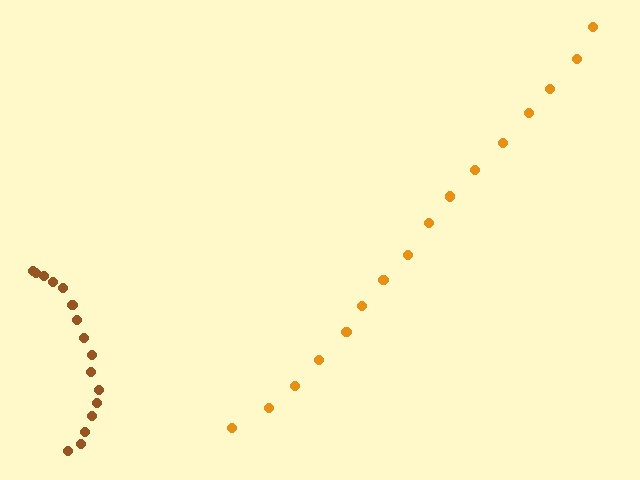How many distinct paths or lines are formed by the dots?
There are 2 distinct paths.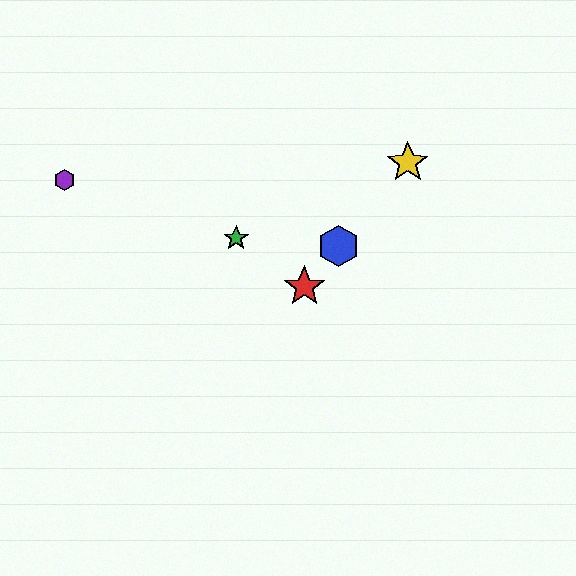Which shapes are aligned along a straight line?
The red star, the blue hexagon, the yellow star are aligned along a straight line.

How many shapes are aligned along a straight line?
3 shapes (the red star, the blue hexagon, the yellow star) are aligned along a straight line.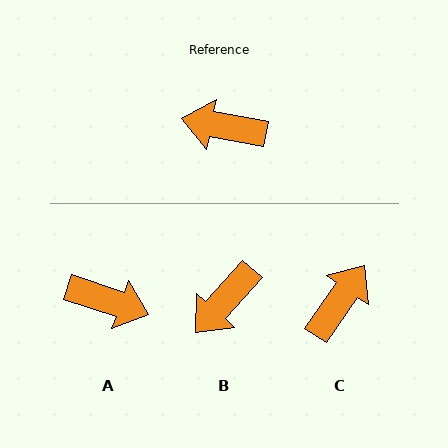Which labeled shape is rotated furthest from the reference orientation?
A, about 172 degrees away.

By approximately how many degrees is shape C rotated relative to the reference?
Approximately 115 degrees clockwise.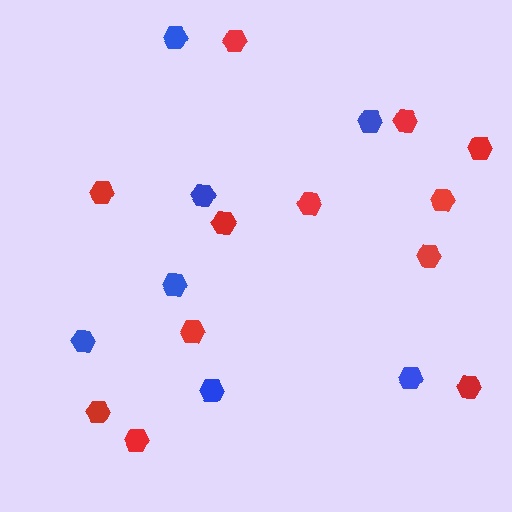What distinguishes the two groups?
There are 2 groups: one group of red hexagons (12) and one group of blue hexagons (7).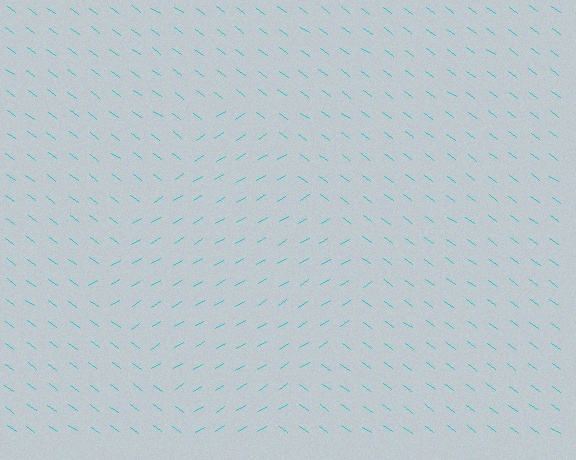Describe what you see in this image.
The image is filled with small cyan line segments. A diamond region in the image has lines oriented differently from the surrounding lines, creating a visible texture boundary.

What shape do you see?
I see a diamond.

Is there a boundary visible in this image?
Yes, there is a texture boundary formed by a change in line orientation.